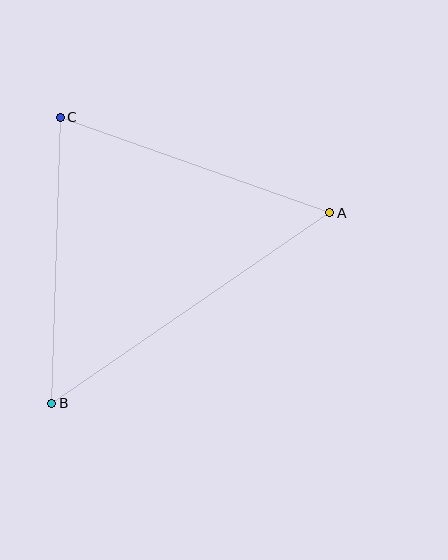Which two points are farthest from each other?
Points A and B are farthest from each other.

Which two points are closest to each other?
Points A and C are closest to each other.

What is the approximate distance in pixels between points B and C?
The distance between B and C is approximately 286 pixels.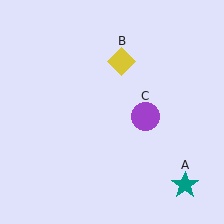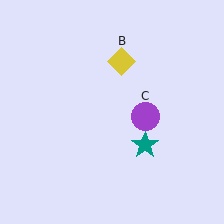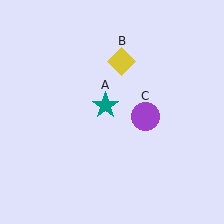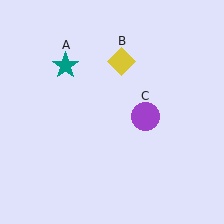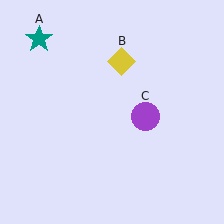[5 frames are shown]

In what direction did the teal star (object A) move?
The teal star (object A) moved up and to the left.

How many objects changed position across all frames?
1 object changed position: teal star (object A).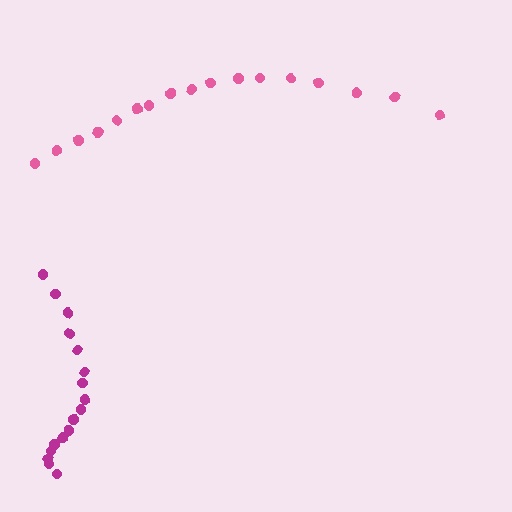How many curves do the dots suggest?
There are 2 distinct paths.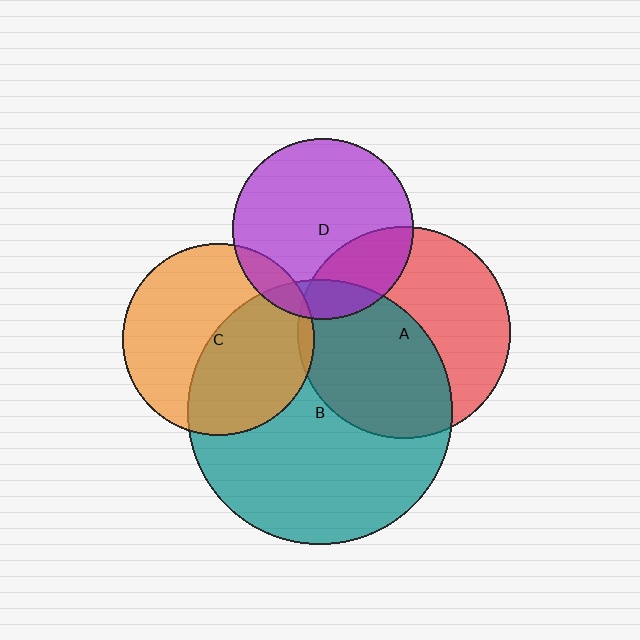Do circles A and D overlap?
Yes.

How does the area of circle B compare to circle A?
Approximately 1.6 times.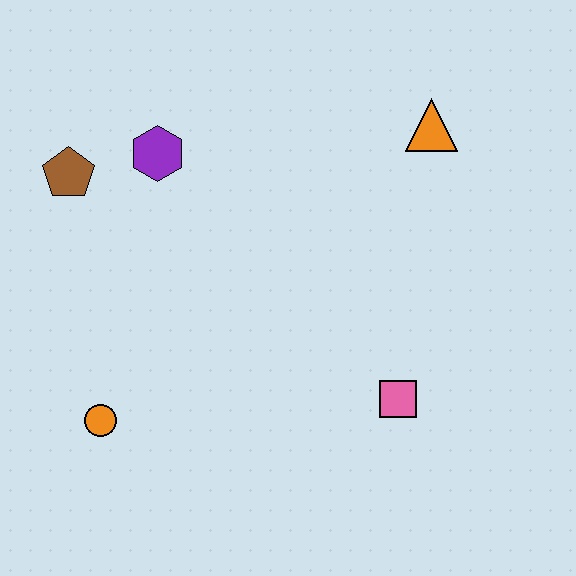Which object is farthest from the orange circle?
The orange triangle is farthest from the orange circle.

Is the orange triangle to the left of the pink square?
No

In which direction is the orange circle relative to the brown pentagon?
The orange circle is below the brown pentagon.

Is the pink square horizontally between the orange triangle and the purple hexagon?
Yes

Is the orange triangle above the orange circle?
Yes